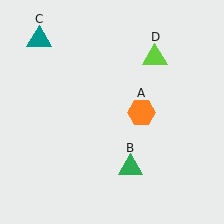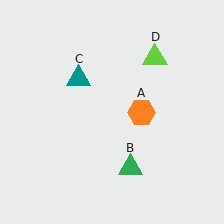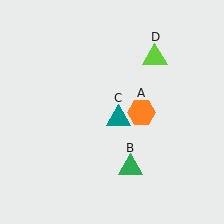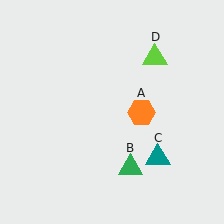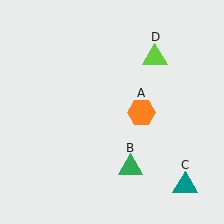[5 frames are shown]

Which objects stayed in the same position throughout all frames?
Orange hexagon (object A) and green triangle (object B) and lime triangle (object D) remained stationary.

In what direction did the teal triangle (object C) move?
The teal triangle (object C) moved down and to the right.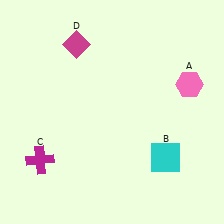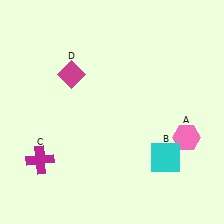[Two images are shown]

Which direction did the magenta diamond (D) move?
The magenta diamond (D) moved down.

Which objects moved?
The objects that moved are: the pink hexagon (A), the magenta diamond (D).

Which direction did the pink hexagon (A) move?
The pink hexagon (A) moved down.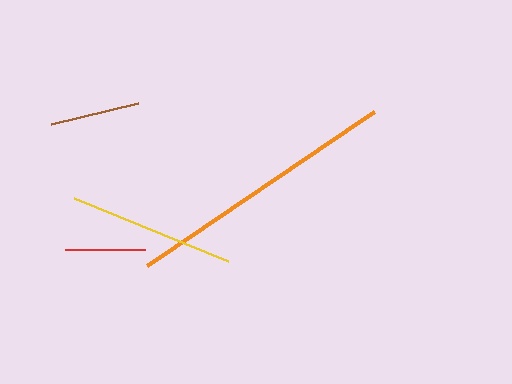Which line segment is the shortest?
The red line is the shortest at approximately 79 pixels.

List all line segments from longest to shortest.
From longest to shortest: orange, yellow, brown, red.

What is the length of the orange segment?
The orange segment is approximately 274 pixels long.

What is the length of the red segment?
The red segment is approximately 79 pixels long.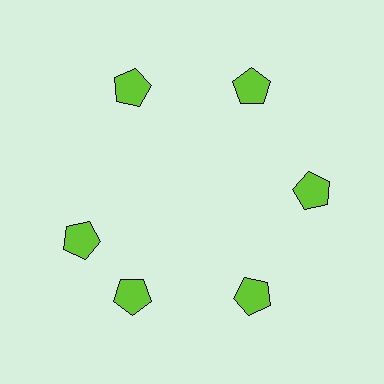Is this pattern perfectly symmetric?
No. The 6 lime pentagons are arranged in a ring, but one element near the 9 o'clock position is rotated out of alignment along the ring, breaking the 6-fold rotational symmetry.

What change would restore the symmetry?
The symmetry would be restored by rotating it back into even spacing with its neighbors so that all 6 pentagons sit at equal angles and equal distance from the center.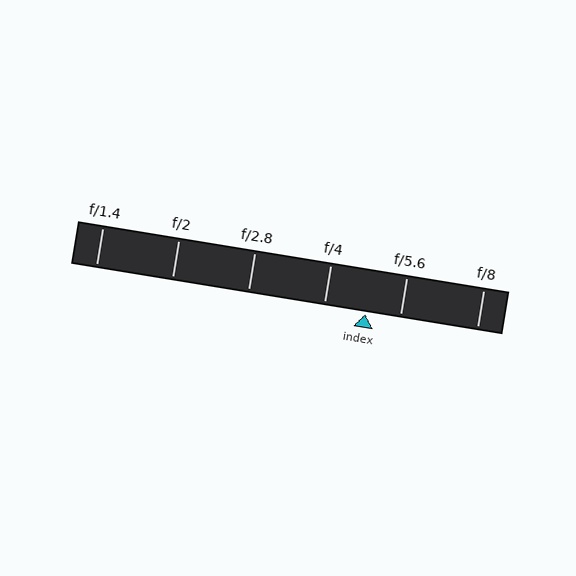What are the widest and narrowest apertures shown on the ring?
The widest aperture shown is f/1.4 and the narrowest is f/8.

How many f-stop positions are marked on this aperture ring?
There are 6 f-stop positions marked.